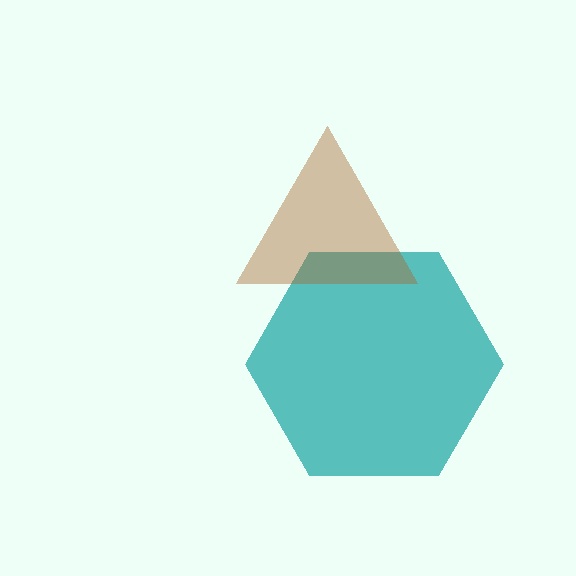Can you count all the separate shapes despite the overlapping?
Yes, there are 2 separate shapes.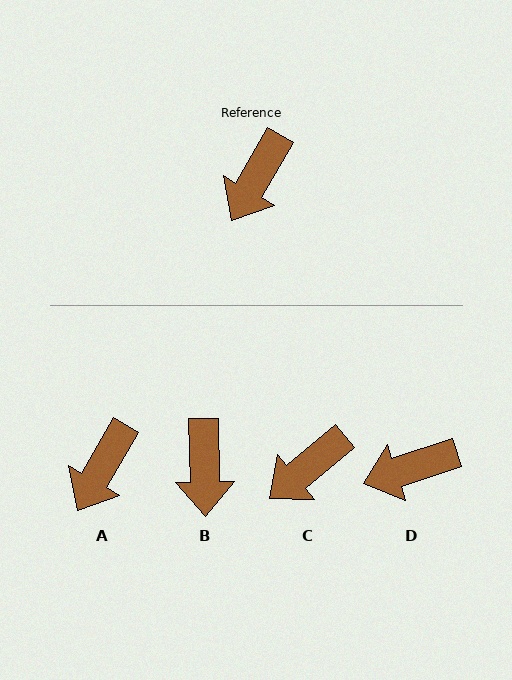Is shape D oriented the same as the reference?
No, it is off by about 42 degrees.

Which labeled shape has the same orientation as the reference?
A.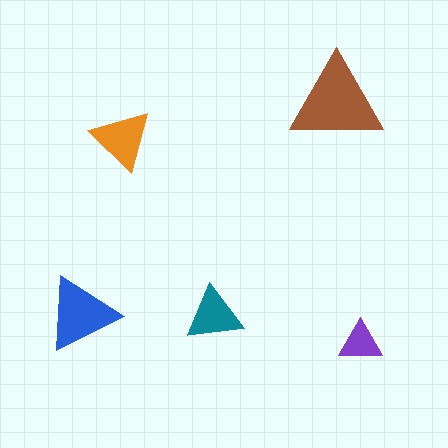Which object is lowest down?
The purple triangle is bottommost.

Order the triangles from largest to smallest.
the brown one, the blue one, the orange one, the teal one, the purple one.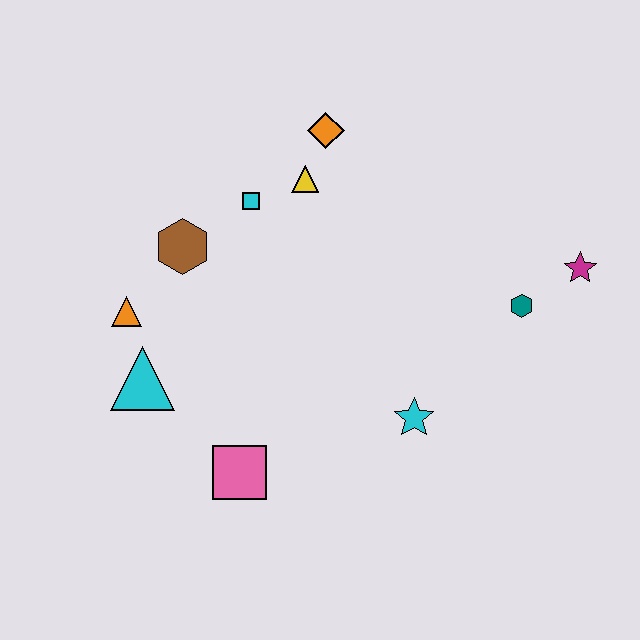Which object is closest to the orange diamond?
The yellow triangle is closest to the orange diamond.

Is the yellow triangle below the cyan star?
No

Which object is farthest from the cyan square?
The magenta star is farthest from the cyan square.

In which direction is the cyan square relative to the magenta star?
The cyan square is to the left of the magenta star.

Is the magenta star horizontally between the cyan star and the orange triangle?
No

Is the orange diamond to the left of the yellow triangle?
No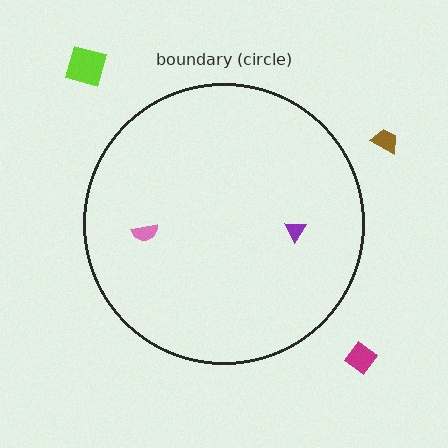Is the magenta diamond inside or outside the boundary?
Outside.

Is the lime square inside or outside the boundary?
Outside.